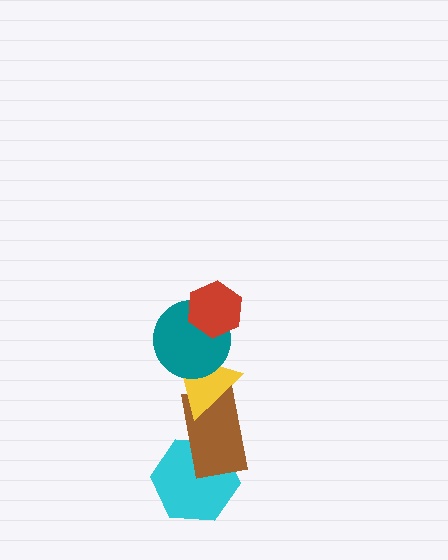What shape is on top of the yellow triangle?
The teal circle is on top of the yellow triangle.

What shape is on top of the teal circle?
The red hexagon is on top of the teal circle.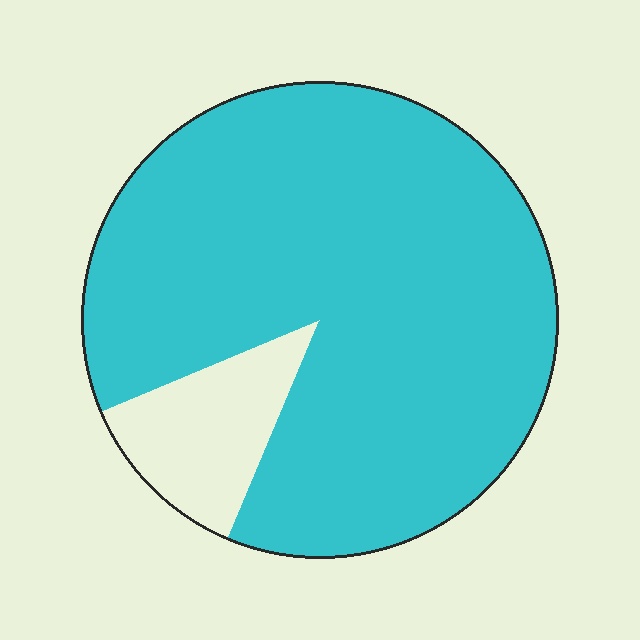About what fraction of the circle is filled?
About seven eighths (7/8).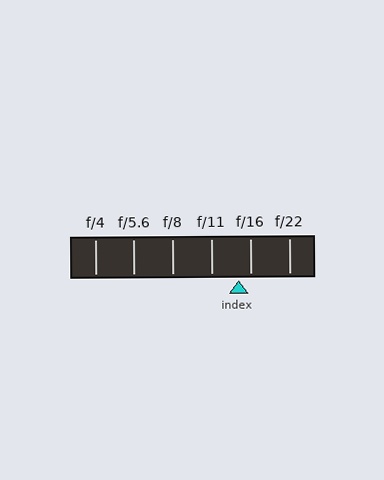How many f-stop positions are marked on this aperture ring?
There are 6 f-stop positions marked.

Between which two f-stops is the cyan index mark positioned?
The index mark is between f/11 and f/16.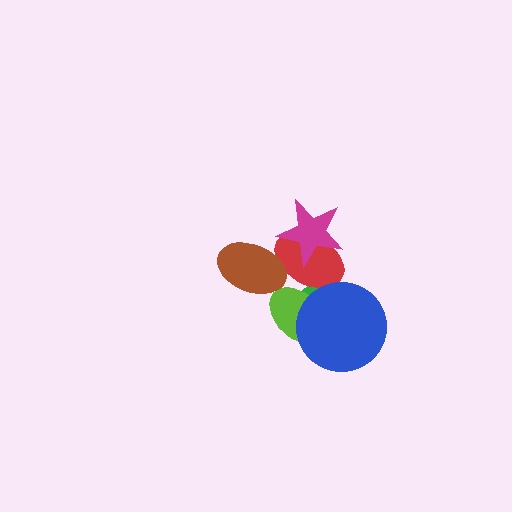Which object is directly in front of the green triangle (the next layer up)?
The lime ellipse is directly in front of the green triangle.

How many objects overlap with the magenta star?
1 object overlaps with the magenta star.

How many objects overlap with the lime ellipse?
3 objects overlap with the lime ellipse.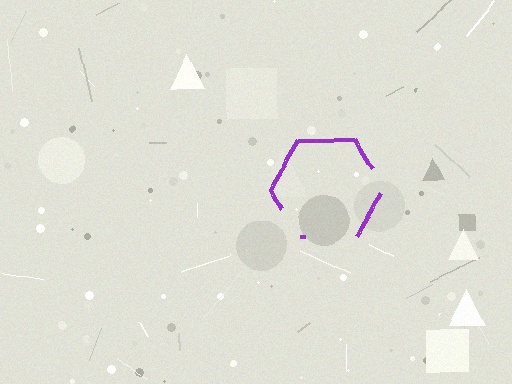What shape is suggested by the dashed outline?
The dashed outline suggests a hexagon.